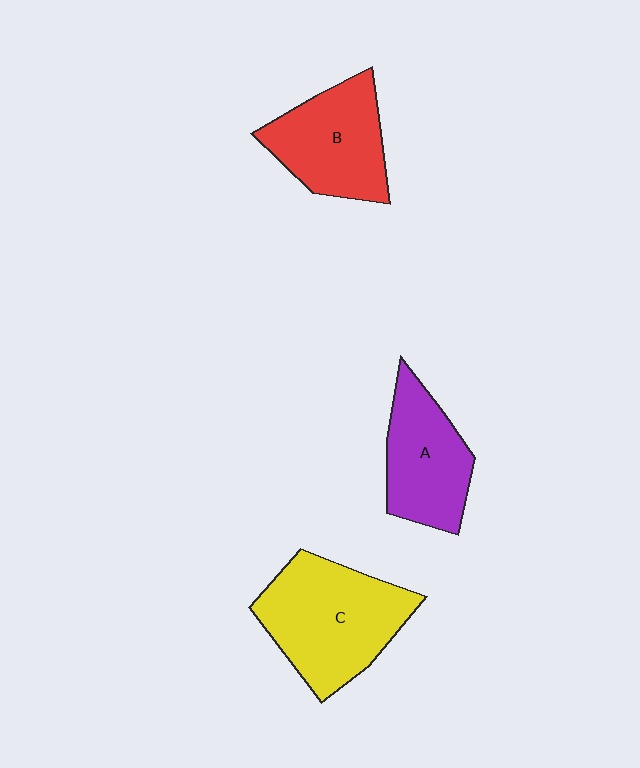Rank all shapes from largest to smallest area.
From largest to smallest: C (yellow), B (red), A (purple).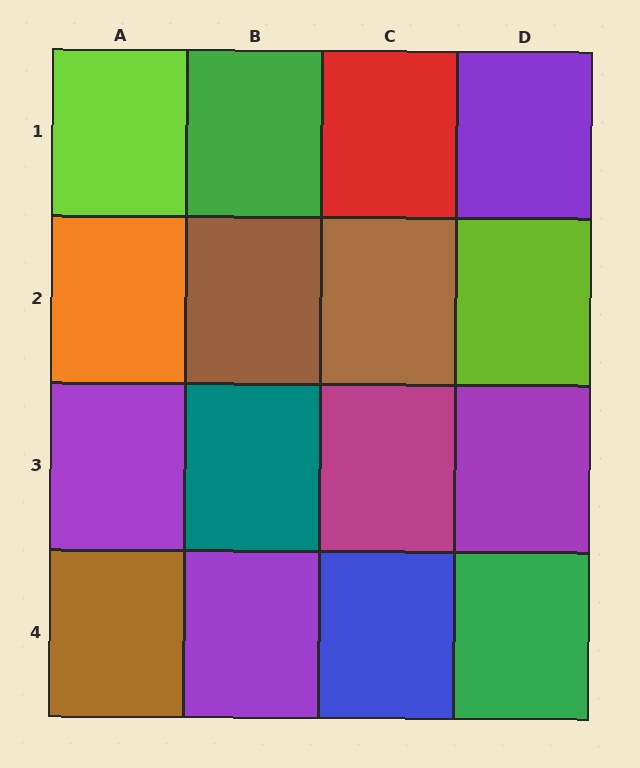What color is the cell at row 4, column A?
Brown.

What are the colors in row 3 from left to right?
Purple, teal, magenta, purple.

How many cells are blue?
1 cell is blue.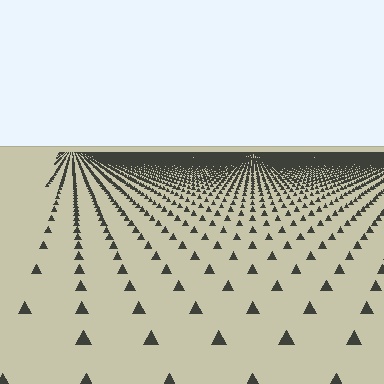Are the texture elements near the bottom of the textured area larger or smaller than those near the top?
Larger. Near the bottom, elements are closer to the viewer and appear at a bigger on-screen size.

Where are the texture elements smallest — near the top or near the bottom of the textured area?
Near the top.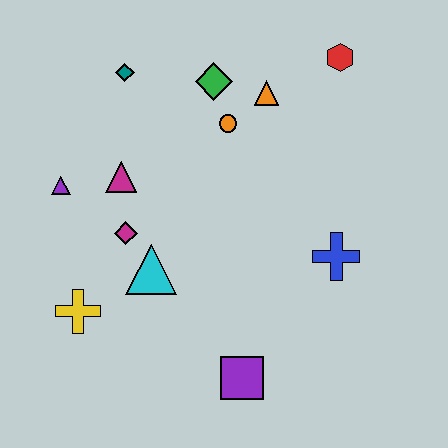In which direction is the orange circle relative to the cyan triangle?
The orange circle is above the cyan triangle.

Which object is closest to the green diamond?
The orange circle is closest to the green diamond.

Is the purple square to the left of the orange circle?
No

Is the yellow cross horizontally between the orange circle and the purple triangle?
Yes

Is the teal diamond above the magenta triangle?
Yes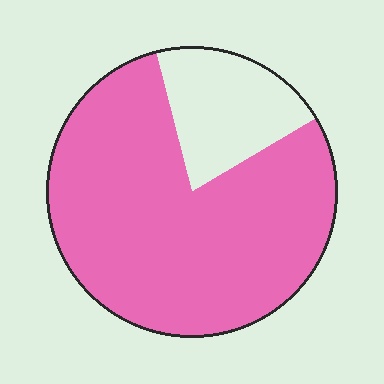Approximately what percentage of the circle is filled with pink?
Approximately 80%.